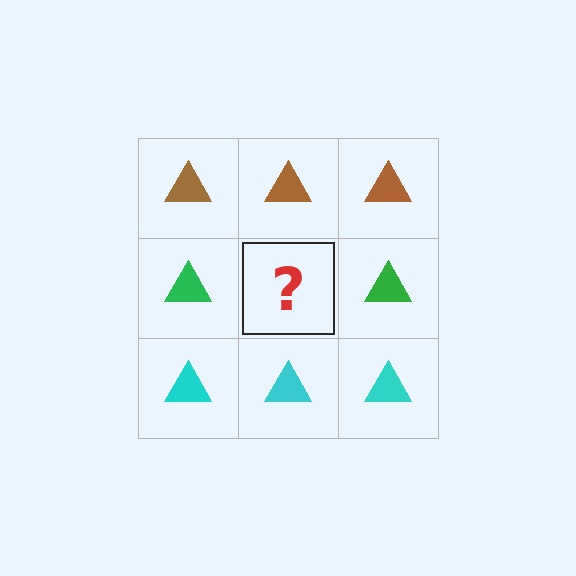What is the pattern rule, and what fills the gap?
The rule is that each row has a consistent color. The gap should be filled with a green triangle.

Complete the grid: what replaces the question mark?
The question mark should be replaced with a green triangle.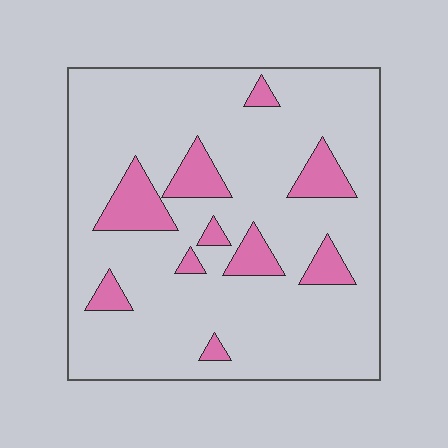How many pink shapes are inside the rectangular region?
10.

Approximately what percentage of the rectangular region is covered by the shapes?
Approximately 15%.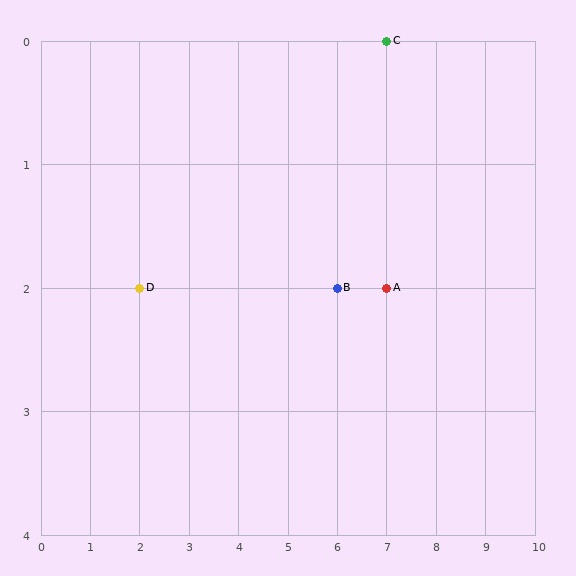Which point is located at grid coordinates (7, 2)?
Point A is at (7, 2).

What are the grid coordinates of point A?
Point A is at grid coordinates (7, 2).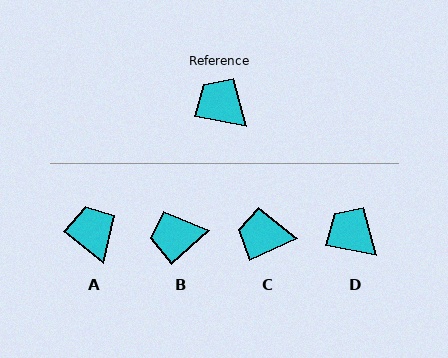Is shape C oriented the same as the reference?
No, it is off by about 36 degrees.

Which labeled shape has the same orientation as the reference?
D.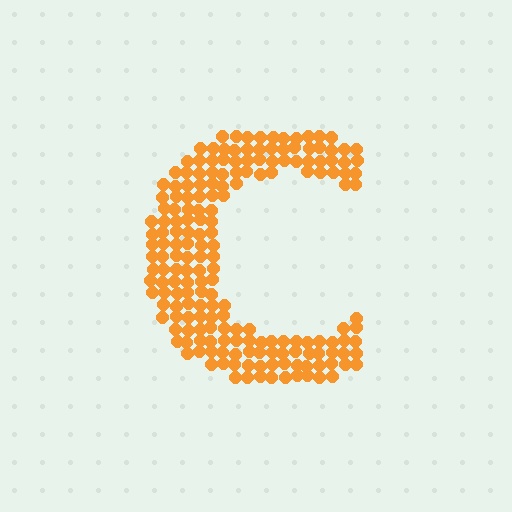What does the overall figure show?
The overall figure shows the letter C.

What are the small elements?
The small elements are circles.